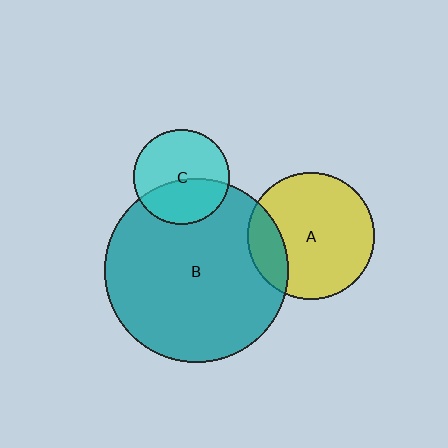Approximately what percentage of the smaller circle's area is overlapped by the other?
Approximately 40%.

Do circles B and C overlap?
Yes.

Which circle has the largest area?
Circle B (teal).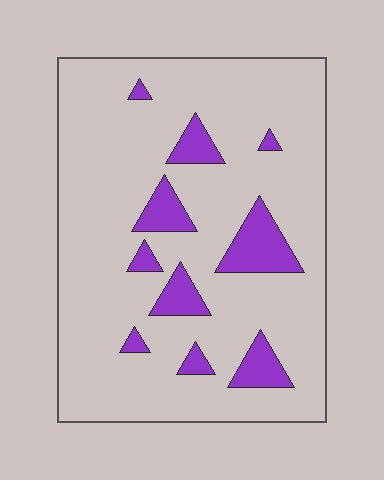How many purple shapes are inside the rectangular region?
10.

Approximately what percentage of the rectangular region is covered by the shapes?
Approximately 15%.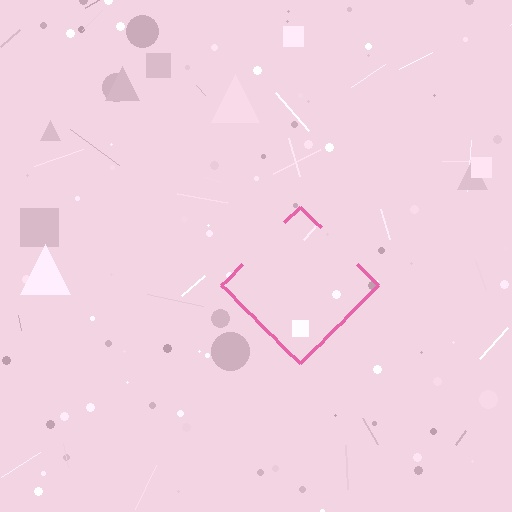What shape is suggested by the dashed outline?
The dashed outline suggests a diamond.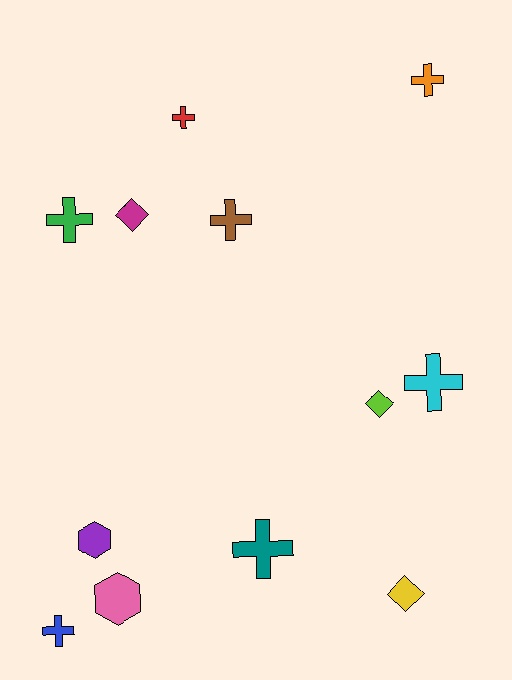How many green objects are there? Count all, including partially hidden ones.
There is 1 green object.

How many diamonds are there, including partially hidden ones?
There are 3 diamonds.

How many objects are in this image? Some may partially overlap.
There are 12 objects.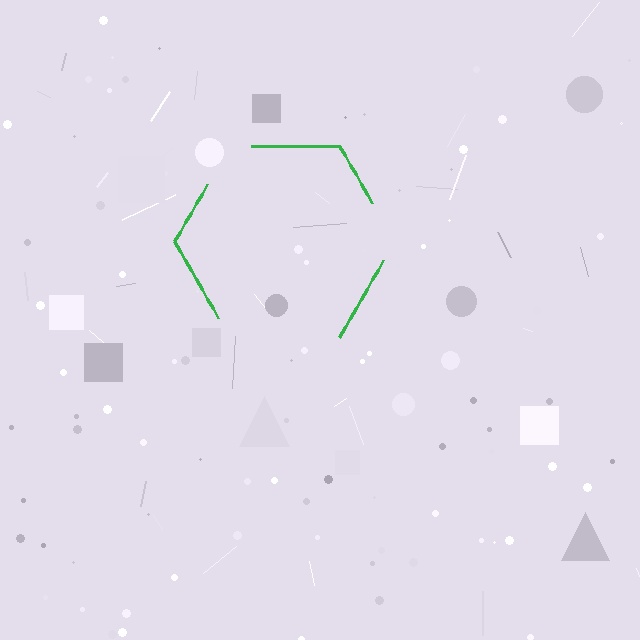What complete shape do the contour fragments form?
The contour fragments form a hexagon.